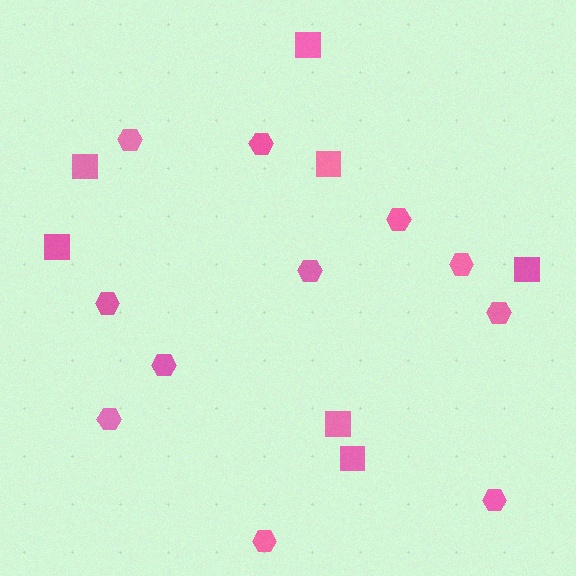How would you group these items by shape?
There are 2 groups: one group of squares (7) and one group of hexagons (11).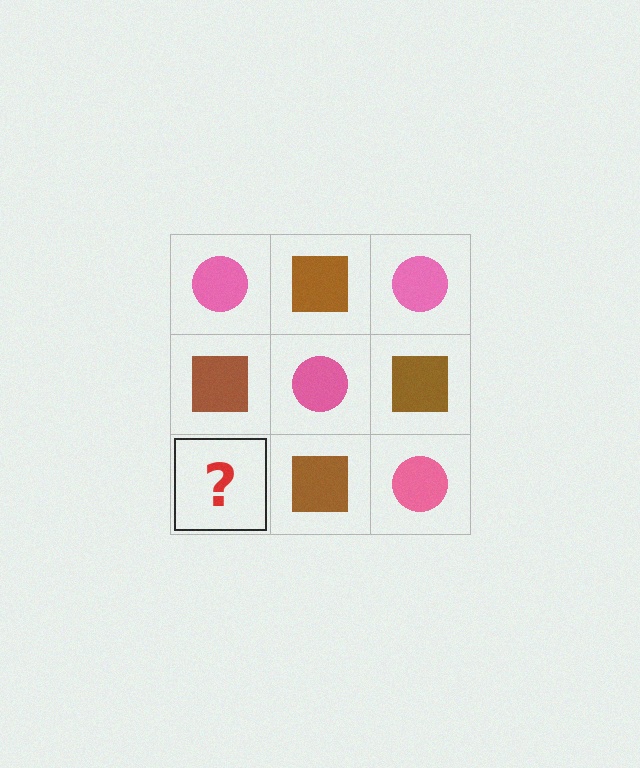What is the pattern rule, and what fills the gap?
The rule is that it alternates pink circle and brown square in a checkerboard pattern. The gap should be filled with a pink circle.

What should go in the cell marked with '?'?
The missing cell should contain a pink circle.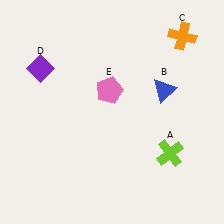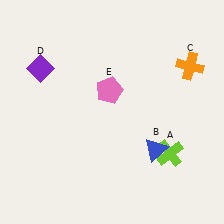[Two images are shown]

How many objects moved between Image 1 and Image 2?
2 objects moved between the two images.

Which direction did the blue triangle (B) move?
The blue triangle (B) moved down.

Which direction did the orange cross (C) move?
The orange cross (C) moved down.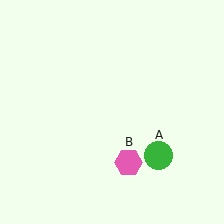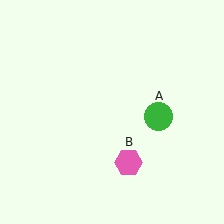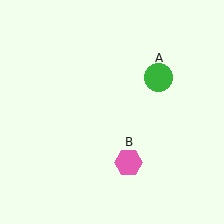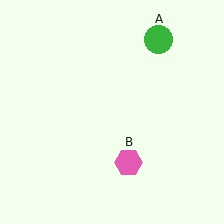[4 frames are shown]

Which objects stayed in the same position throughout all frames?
Pink hexagon (object B) remained stationary.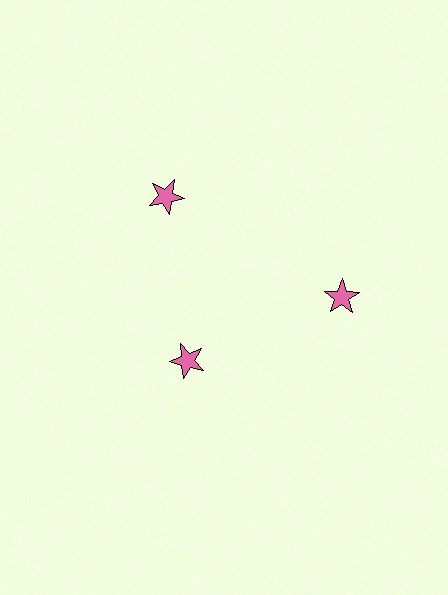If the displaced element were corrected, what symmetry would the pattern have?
It would have 3-fold rotational symmetry — the pattern would map onto itself every 120 degrees.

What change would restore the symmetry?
The symmetry would be restored by moving it outward, back onto the ring so that all 3 stars sit at equal angles and equal distance from the center.